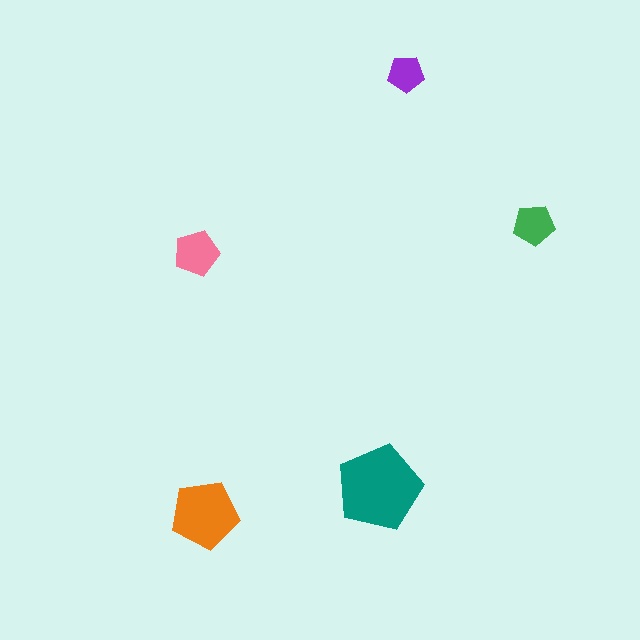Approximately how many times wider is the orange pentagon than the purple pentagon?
About 2 times wider.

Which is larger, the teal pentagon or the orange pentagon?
The teal one.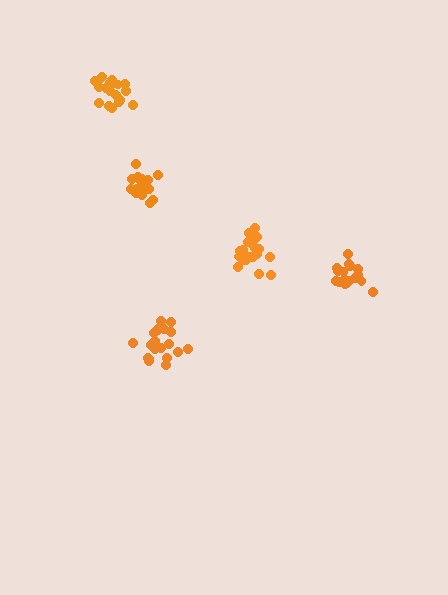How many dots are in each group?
Group 1: 18 dots, Group 2: 18 dots, Group 3: 19 dots, Group 4: 21 dots, Group 5: 20 dots (96 total).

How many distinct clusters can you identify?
There are 5 distinct clusters.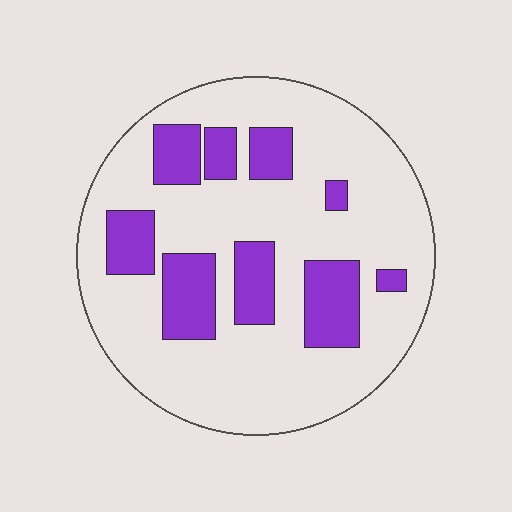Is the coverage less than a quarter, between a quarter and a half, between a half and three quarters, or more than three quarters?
Less than a quarter.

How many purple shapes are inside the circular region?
9.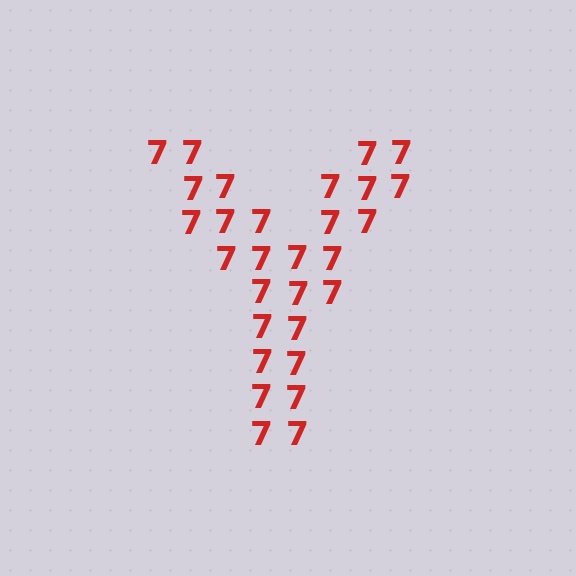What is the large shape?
The large shape is the letter Y.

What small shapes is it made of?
It is made of small digit 7's.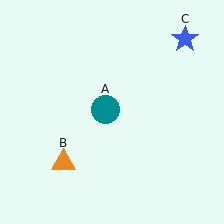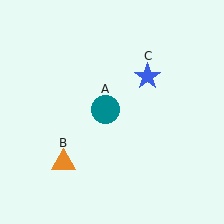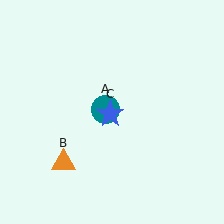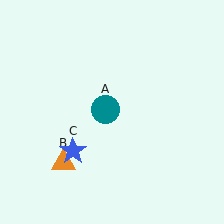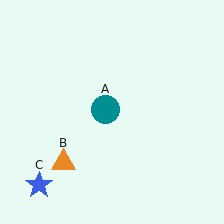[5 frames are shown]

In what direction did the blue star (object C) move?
The blue star (object C) moved down and to the left.